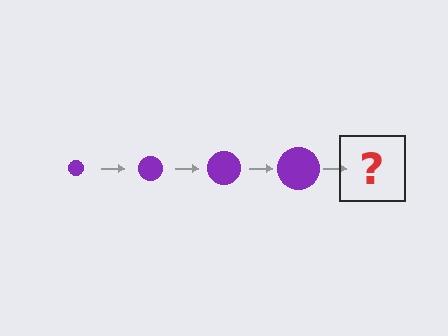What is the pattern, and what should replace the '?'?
The pattern is that the circle gets progressively larger each step. The '?' should be a purple circle, larger than the previous one.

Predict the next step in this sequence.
The next step is a purple circle, larger than the previous one.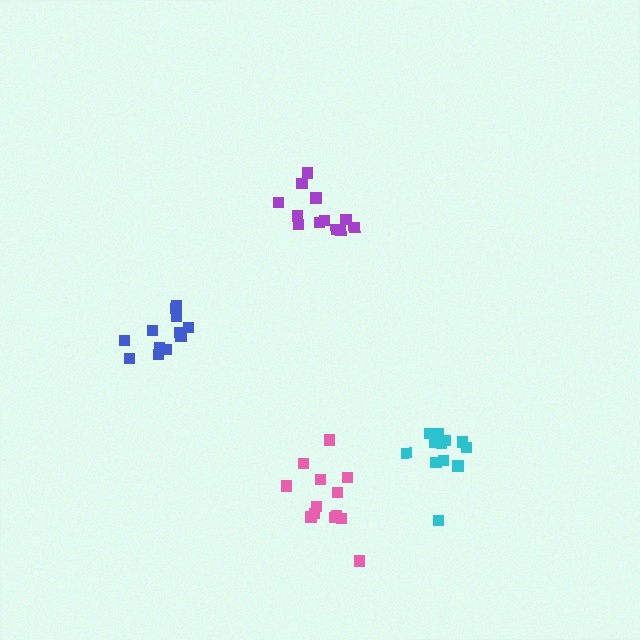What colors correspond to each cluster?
The clusters are colored: cyan, blue, pink, purple.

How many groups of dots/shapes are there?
There are 4 groups.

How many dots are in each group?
Group 1: 12 dots, Group 2: 12 dots, Group 3: 13 dots, Group 4: 12 dots (49 total).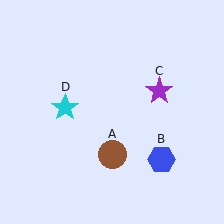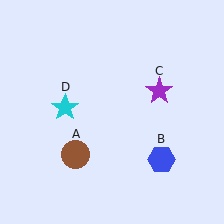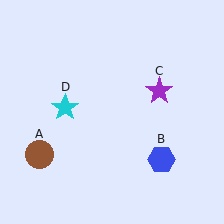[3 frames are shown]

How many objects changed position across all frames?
1 object changed position: brown circle (object A).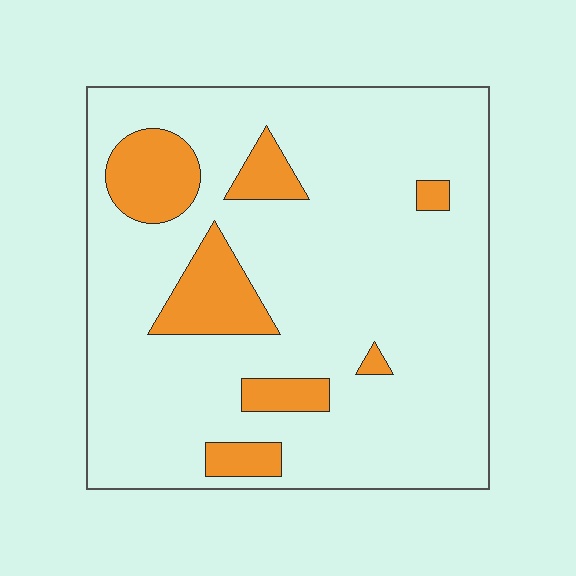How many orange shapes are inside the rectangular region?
7.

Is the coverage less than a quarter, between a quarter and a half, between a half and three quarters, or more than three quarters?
Less than a quarter.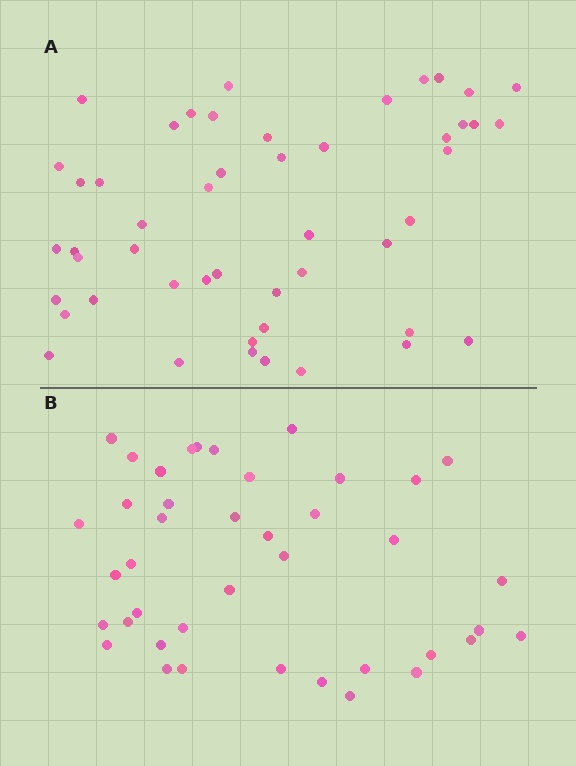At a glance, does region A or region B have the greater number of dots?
Region A (the top region) has more dots.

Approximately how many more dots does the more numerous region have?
Region A has roughly 8 or so more dots than region B.